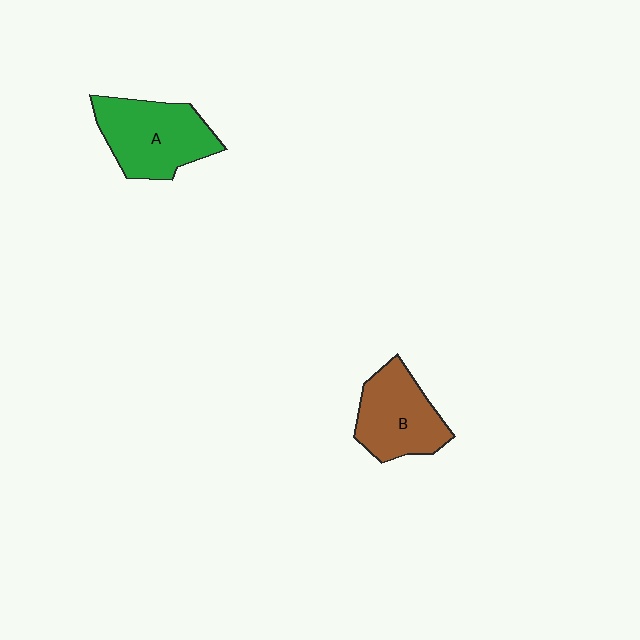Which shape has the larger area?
Shape A (green).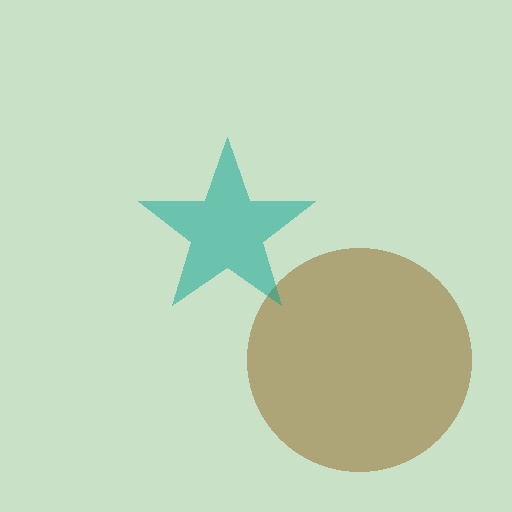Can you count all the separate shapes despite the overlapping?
Yes, there are 2 separate shapes.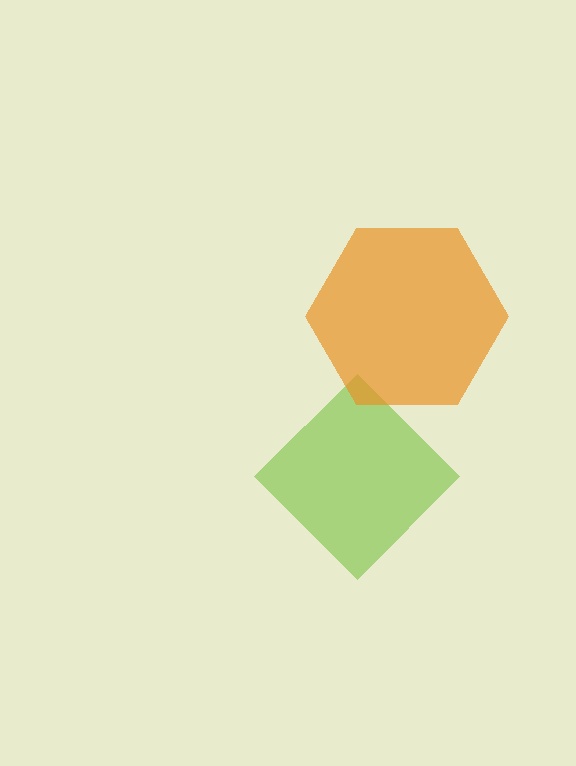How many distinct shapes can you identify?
There are 2 distinct shapes: a lime diamond, an orange hexagon.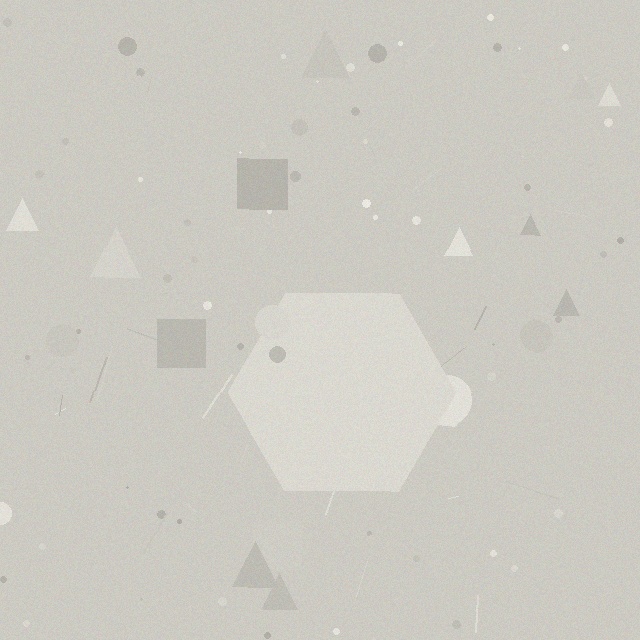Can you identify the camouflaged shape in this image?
The camouflaged shape is a hexagon.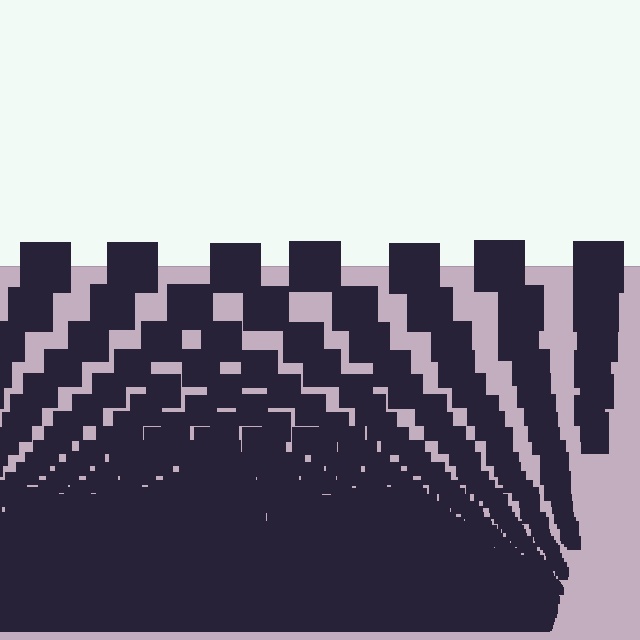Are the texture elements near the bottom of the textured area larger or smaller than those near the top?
Smaller. The gradient is inverted — elements near the bottom are smaller and denser.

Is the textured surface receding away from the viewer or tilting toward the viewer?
The surface appears to tilt toward the viewer. Texture elements get larger and sparser toward the top.